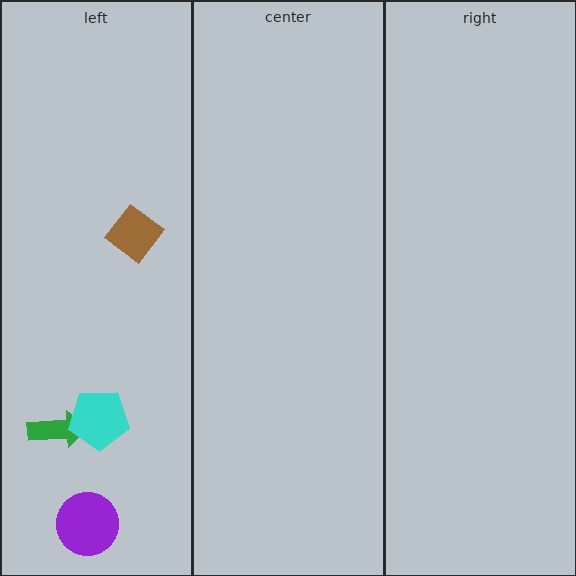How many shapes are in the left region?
4.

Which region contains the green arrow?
The left region.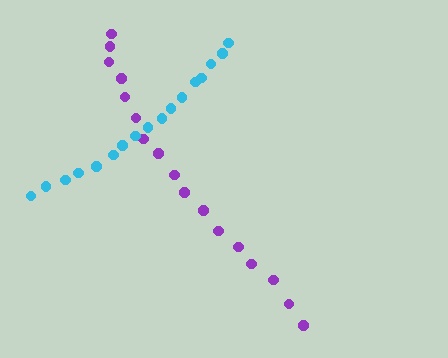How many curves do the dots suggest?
There are 2 distinct paths.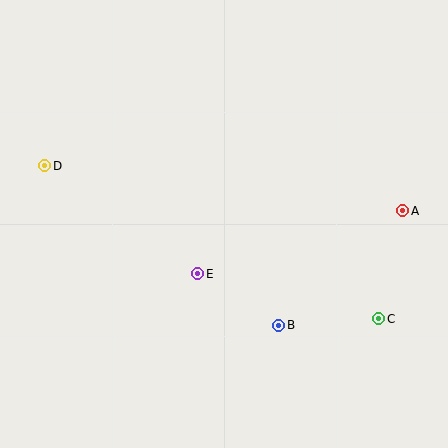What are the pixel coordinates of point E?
Point E is at (198, 274).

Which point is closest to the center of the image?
Point E at (198, 274) is closest to the center.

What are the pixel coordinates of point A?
Point A is at (403, 211).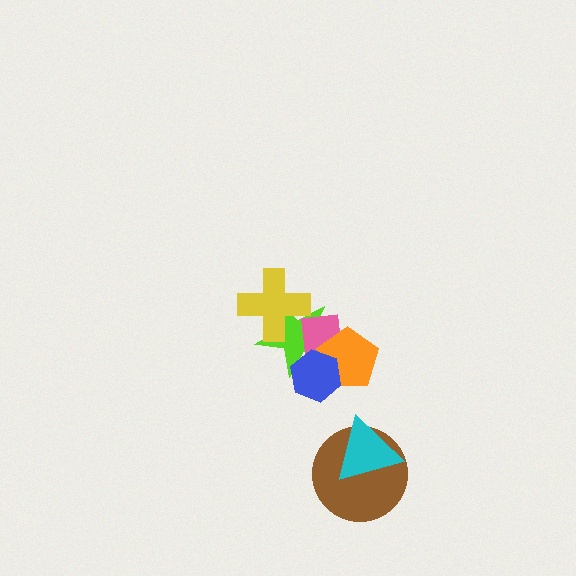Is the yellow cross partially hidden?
No, no other shape covers it.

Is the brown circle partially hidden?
Yes, it is partially covered by another shape.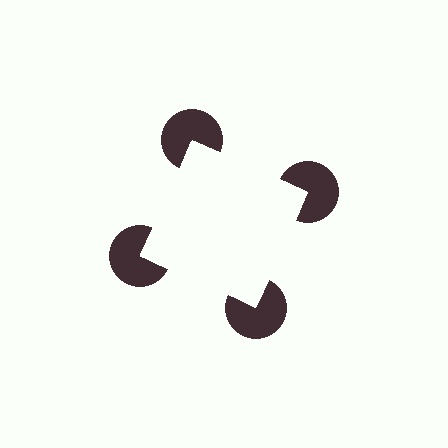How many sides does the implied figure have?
4 sides.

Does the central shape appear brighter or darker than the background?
It typically appears slightly brighter than the background, even though no actual brightness change is drawn.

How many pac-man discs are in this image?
There are 4 — one at each vertex of the illusory square.